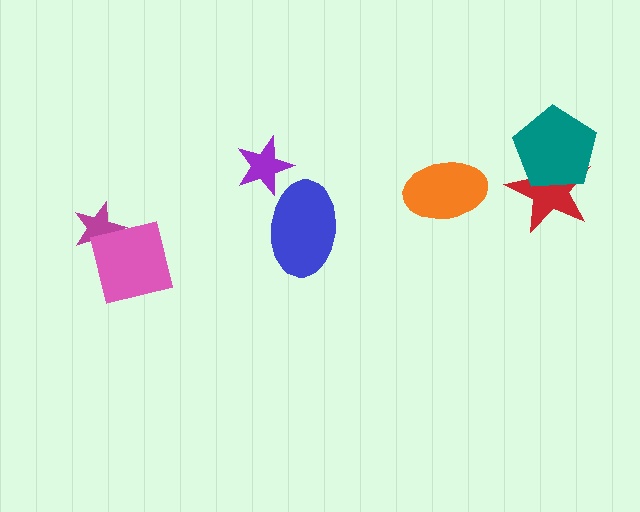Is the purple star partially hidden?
No, no other shape covers it.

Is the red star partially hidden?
Yes, it is partially covered by another shape.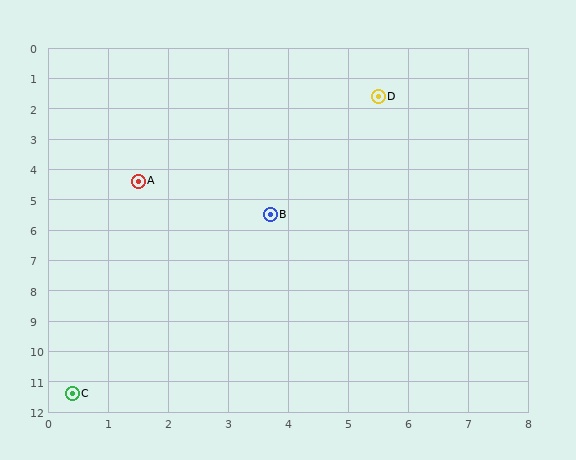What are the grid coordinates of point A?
Point A is at approximately (1.5, 4.4).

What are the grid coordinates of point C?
Point C is at approximately (0.4, 11.4).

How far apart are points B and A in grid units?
Points B and A are about 2.5 grid units apart.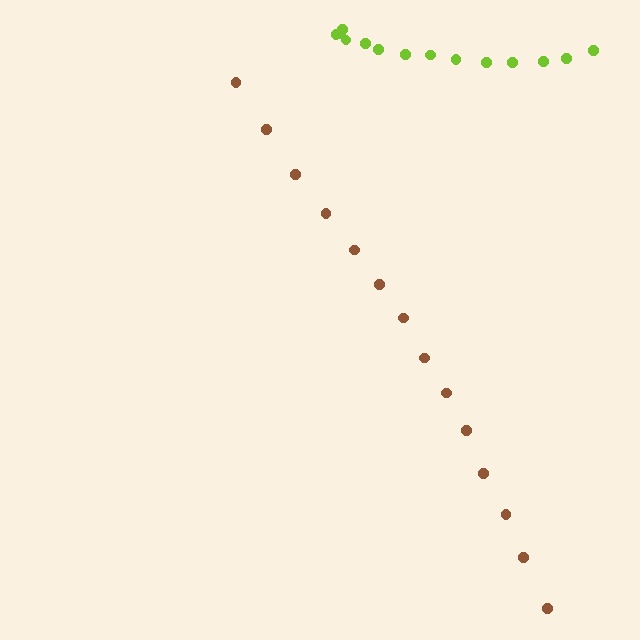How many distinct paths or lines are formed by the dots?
There are 2 distinct paths.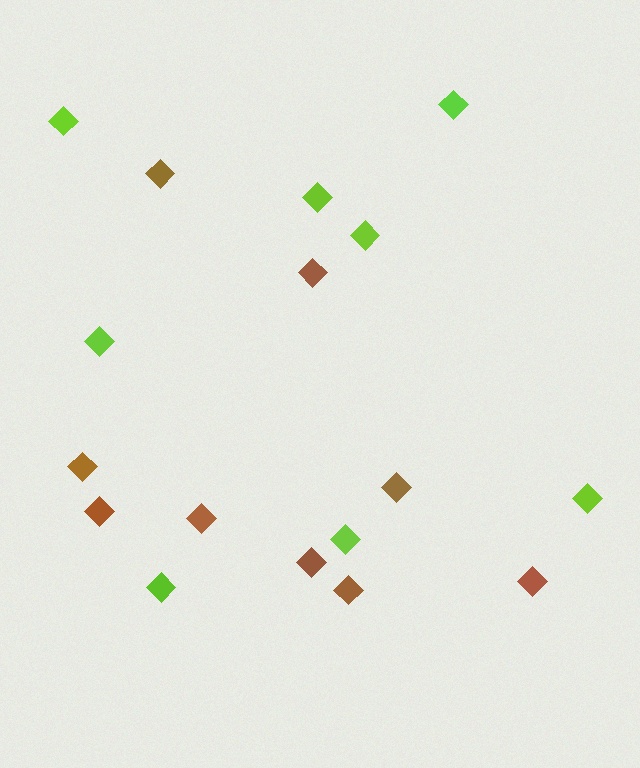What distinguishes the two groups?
There are 2 groups: one group of brown diamonds (9) and one group of lime diamonds (8).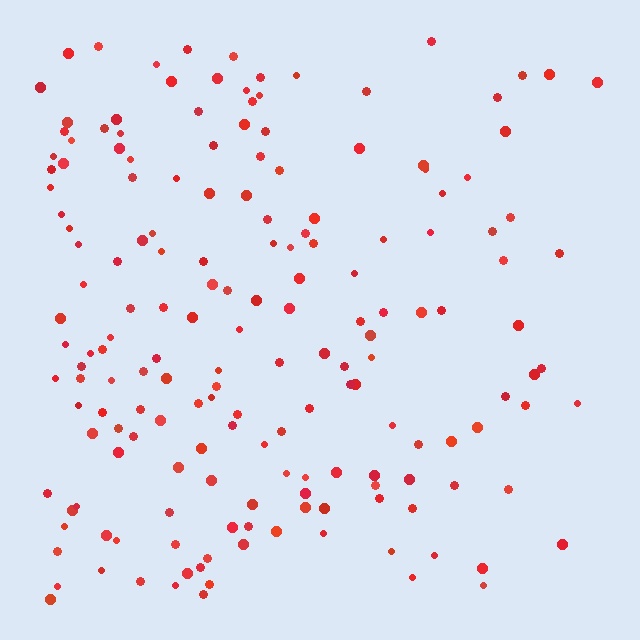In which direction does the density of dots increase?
From right to left, with the left side densest.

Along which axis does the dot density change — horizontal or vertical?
Horizontal.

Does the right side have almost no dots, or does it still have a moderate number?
Still a moderate number, just noticeably fewer than the left.